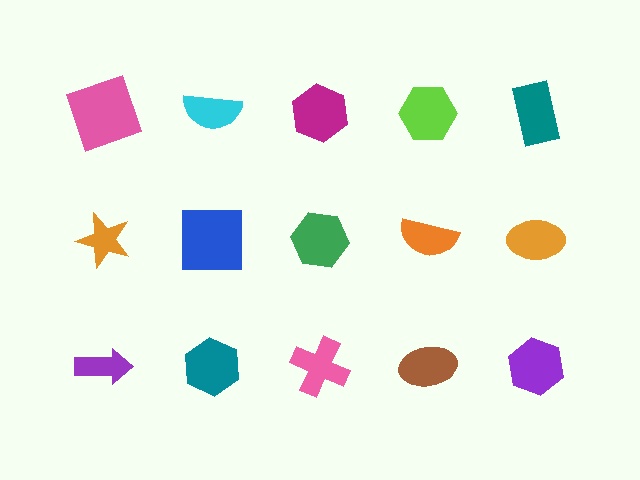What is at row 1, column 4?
A lime hexagon.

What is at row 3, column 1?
A purple arrow.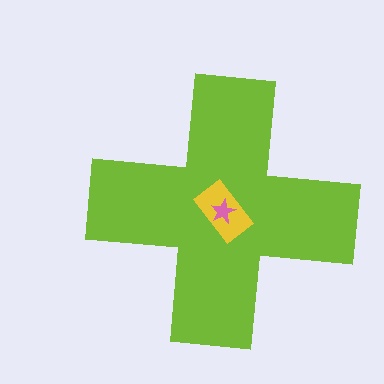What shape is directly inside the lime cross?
The yellow rectangle.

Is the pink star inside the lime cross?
Yes.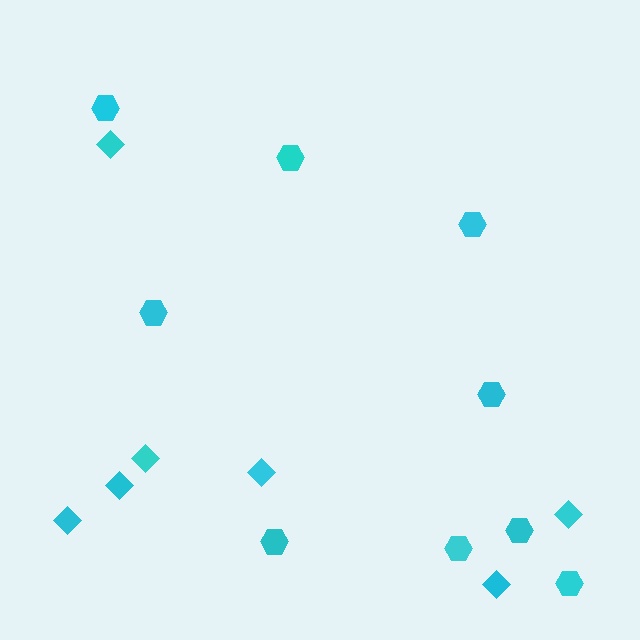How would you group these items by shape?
There are 2 groups: one group of hexagons (9) and one group of diamonds (7).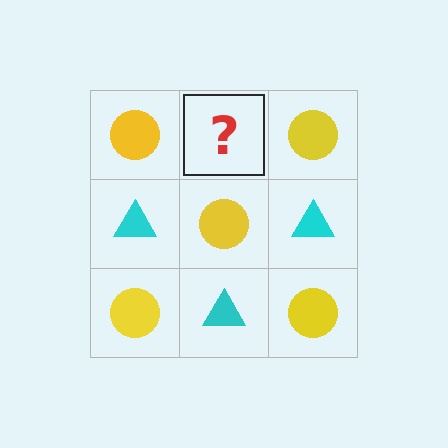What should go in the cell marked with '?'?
The missing cell should contain a cyan triangle.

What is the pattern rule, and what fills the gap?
The rule is that it alternates yellow circle and cyan triangle in a checkerboard pattern. The gap should be filled with a cyan triangle.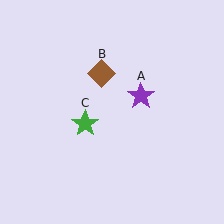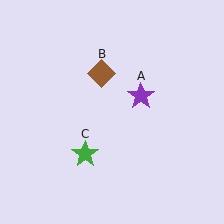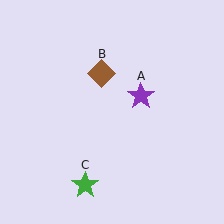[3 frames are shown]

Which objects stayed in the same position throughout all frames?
Purple star (object A) and brown diamond (object B) remained stationary.